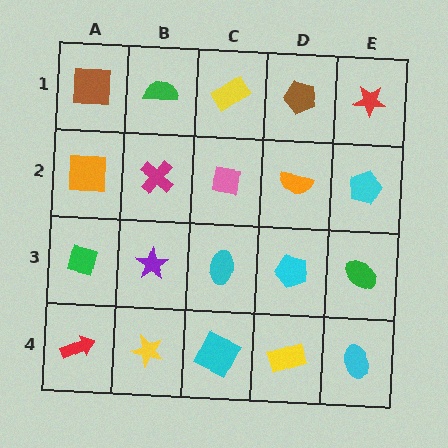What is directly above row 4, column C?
A cyan ellipse.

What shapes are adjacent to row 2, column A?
A brown square (row 1, column A), a green square (row 3, column A), a magenta cross (row 2, column B).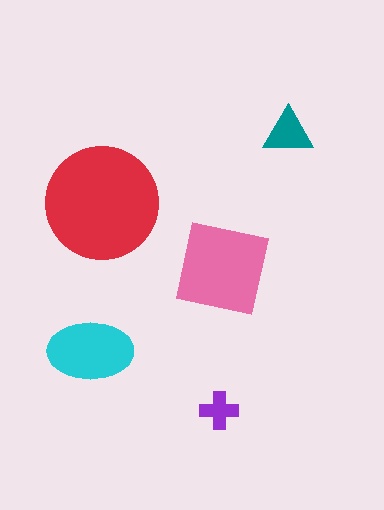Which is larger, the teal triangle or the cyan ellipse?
The cyan ellipse.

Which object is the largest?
The red circle.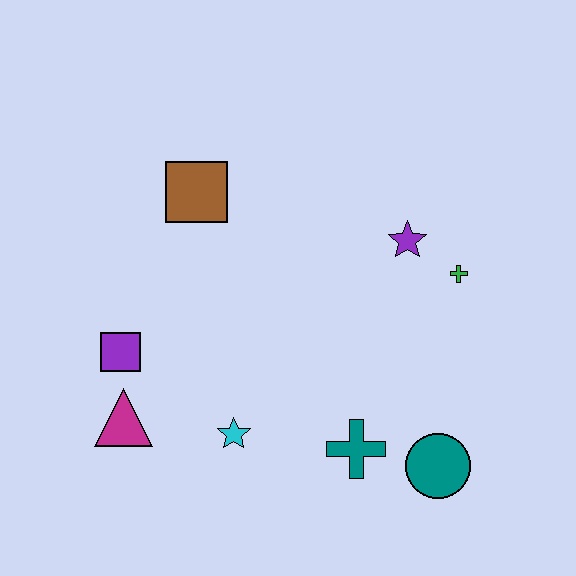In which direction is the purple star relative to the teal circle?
The purple star is above the teal circle.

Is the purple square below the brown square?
Yes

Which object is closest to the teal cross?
The teal circle is closest to the teal cross.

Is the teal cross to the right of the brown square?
Yes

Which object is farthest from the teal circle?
The brown square is farthest from the teal circle.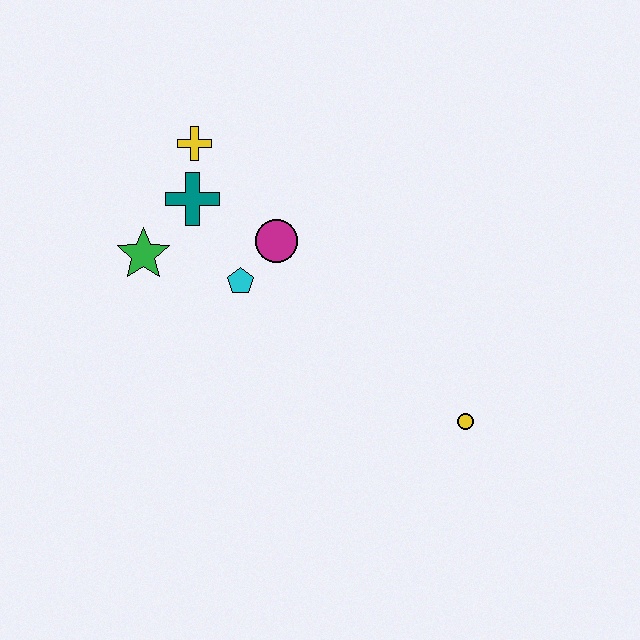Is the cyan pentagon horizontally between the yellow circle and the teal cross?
Yes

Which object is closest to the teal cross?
The yellow cross is closest to the teal cross.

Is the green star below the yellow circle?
No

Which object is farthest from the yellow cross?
The yellow circle is farthest from the yellow cross.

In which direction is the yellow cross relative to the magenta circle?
The yellow cross is above the magenta circle.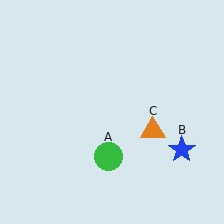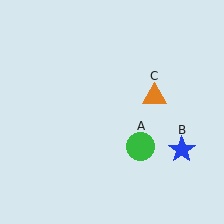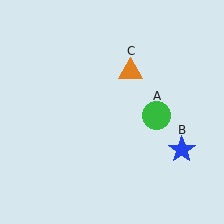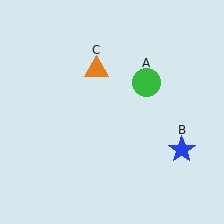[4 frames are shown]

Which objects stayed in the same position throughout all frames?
Blue star (object B) remained stationary.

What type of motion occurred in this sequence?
The green circle (object A), orange triangle (object C) rotated counterclockwise around the center of the scene.